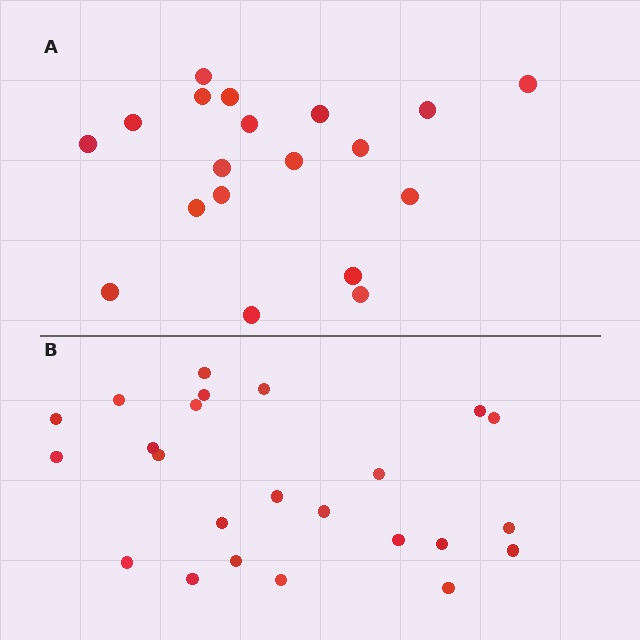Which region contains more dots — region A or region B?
Region B (the bottom region) has more dots.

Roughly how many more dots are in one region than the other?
Region B has about 5 more dots than region A.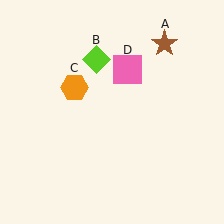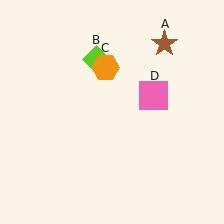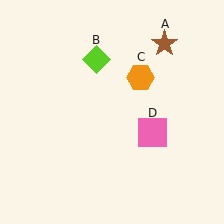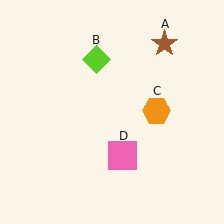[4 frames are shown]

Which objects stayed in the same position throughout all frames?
Brown star (object A) and lime diamond (object B) remained stationary.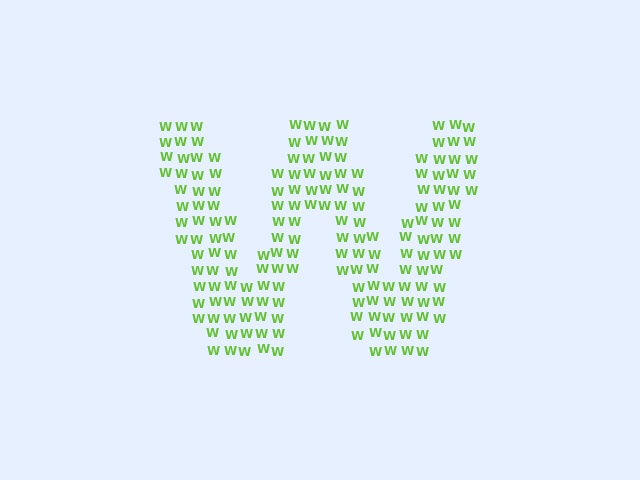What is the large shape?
The large shape is the letter W.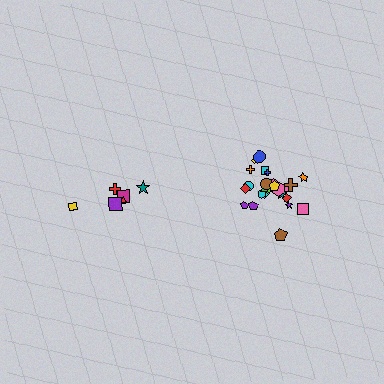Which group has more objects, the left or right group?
The right group.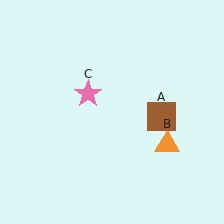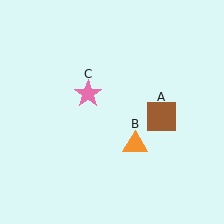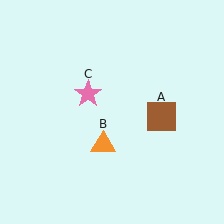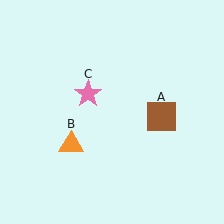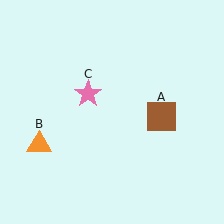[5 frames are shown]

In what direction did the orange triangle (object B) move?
The orange triangle (object B) moved left.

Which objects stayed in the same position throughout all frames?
Brown square (object A) and pink star (object C) remained stationary.